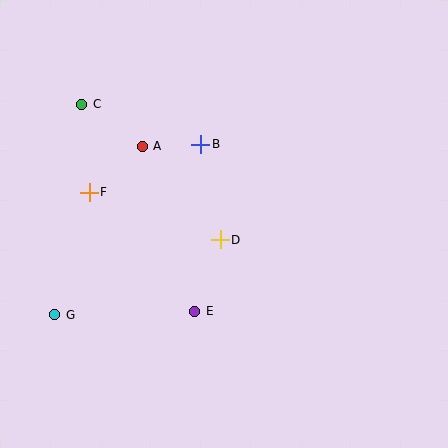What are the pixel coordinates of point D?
Point D is at (220, 240).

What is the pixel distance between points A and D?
The distance between A and D is 122 pixels.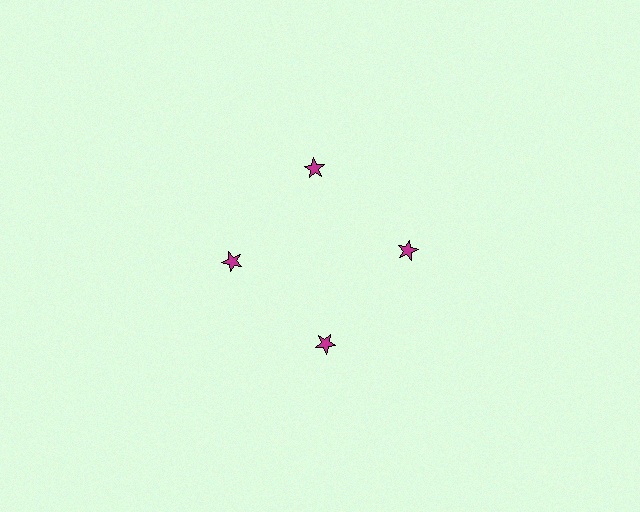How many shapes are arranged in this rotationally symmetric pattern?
There are 4 shapes, arranged in 4 groups of 1.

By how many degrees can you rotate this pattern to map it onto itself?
The pattern maps onto itself every 90 degrees of rotation.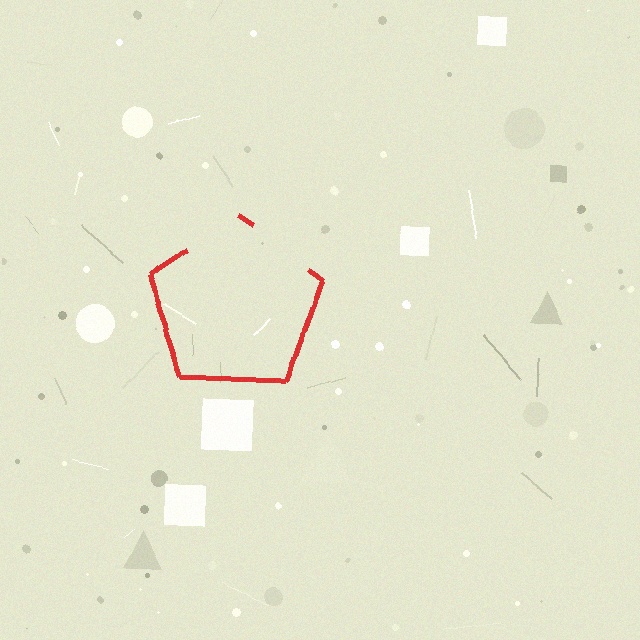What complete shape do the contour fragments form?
The contour fragments form a pentagon.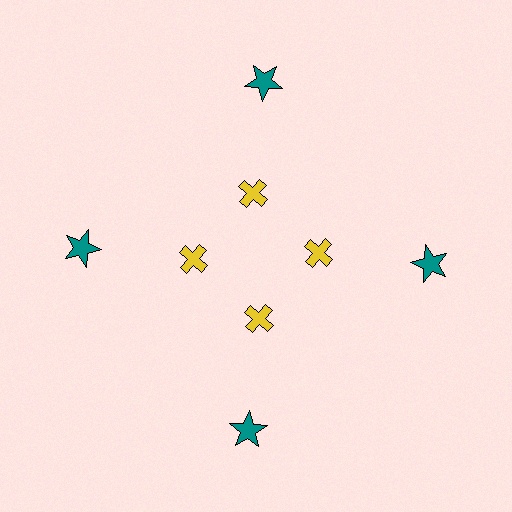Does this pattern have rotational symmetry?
Yes, this pattern has 4-fold rotational symmetry. It looks the same after rotating 90 degrees around the center.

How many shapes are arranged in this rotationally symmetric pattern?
There are 8 shapes, arranged in 4 groups of 2.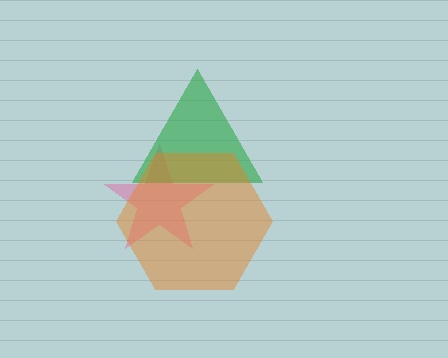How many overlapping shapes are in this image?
There are 3 overlapping shapes in the image.